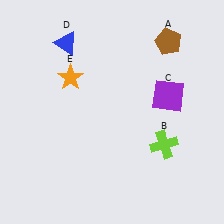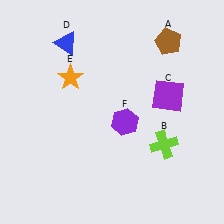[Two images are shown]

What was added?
A purple hexagon (F) was added in Image 2.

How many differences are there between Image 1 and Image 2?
There is 1 difference between the two images.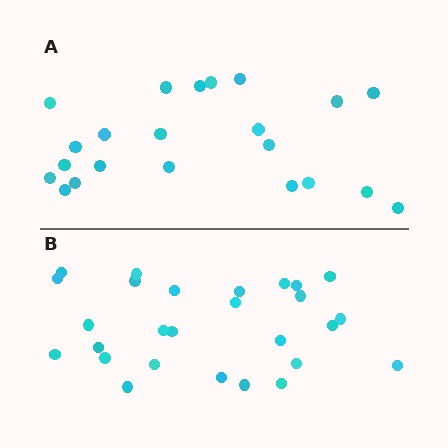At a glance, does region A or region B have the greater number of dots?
Region B (the bottom region) has more dots.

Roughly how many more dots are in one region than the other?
Region B has about 5 more dots than region A.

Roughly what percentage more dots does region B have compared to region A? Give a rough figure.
About 25% more.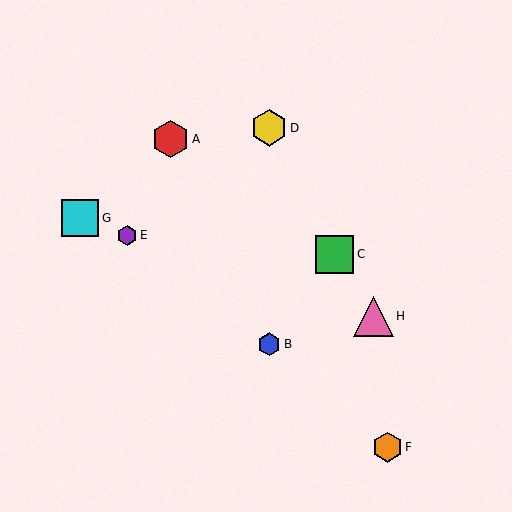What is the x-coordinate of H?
Object H is at x≈373.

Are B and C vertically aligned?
No, B is at x≈269 and C is at x≈335.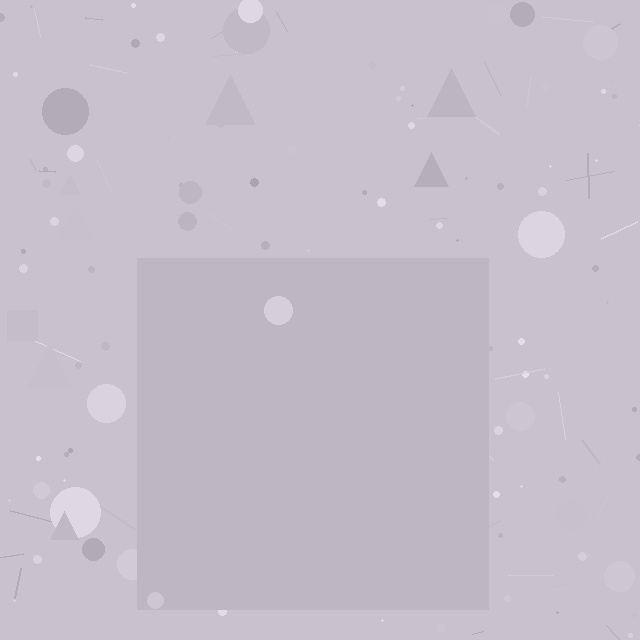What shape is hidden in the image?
A square is hidden in the image.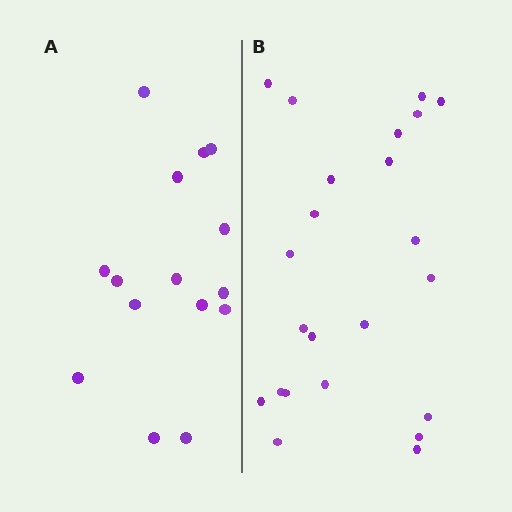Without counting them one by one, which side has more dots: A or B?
Region B (the right region) has more dots.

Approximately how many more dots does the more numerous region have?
Region B has roughly 8 or so more dots than region A.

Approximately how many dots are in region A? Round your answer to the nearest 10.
About 20 dots. (The exact count is 15, which rounds to 20.)